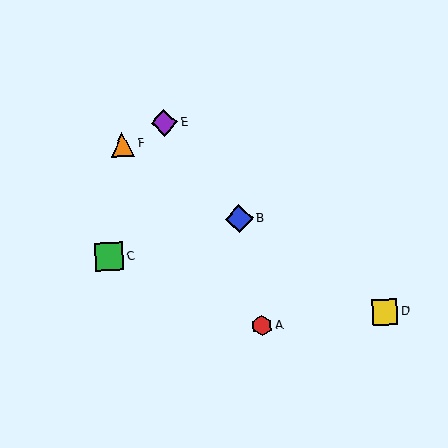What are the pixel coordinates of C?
Object C is at (110, 257).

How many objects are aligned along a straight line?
3 objects (B, D, F) are aligned along a straight line.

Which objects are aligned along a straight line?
Objects B, D, F are aligned along a straight line.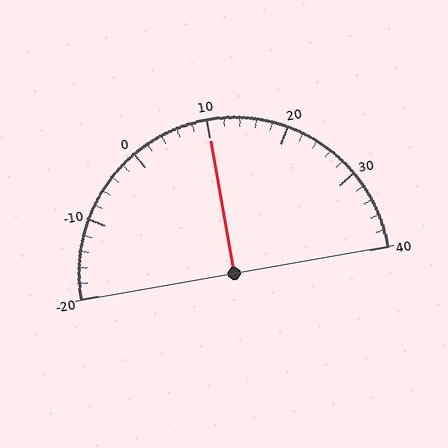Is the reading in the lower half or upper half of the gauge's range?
The reading is in the upper half of the range (-20 to 40).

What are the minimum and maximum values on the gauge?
The gauge ranges from -20 to 40.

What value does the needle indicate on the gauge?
The needle indicates approximately 10.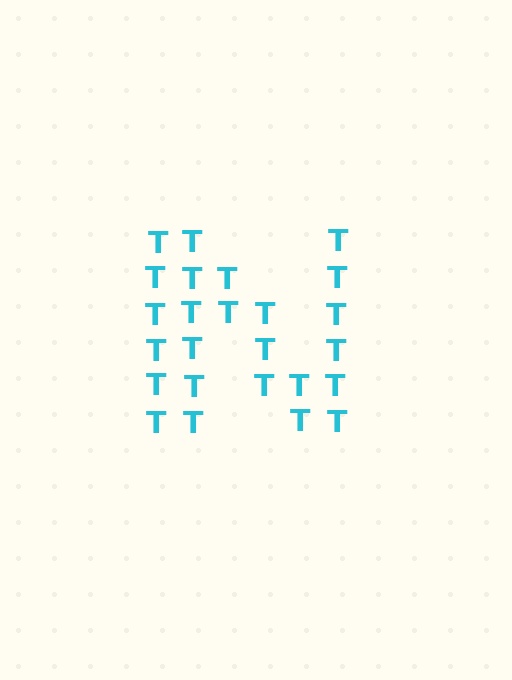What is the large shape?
The large shape is the letter N.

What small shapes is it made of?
It is made of small letter T's.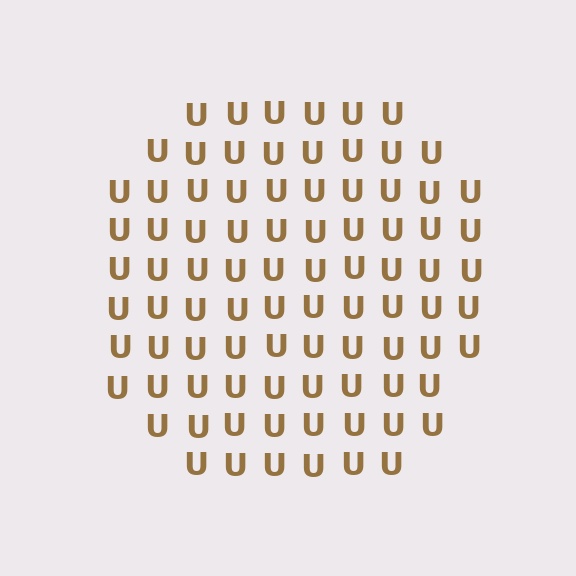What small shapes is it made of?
It is made of small letter U's.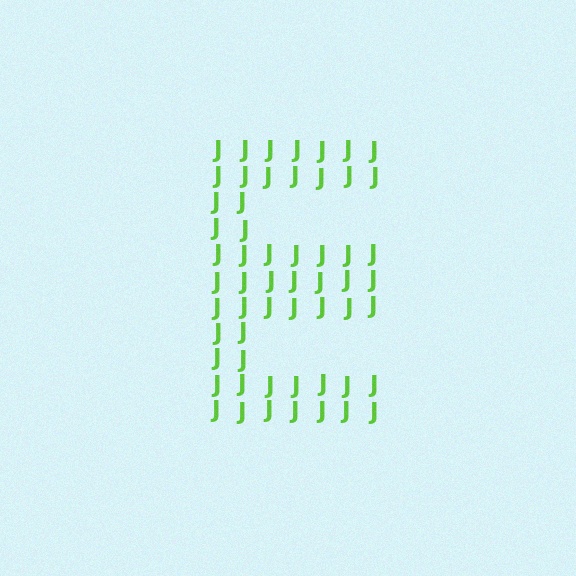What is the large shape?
The large shape is the letter E.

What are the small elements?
The small elements are letter J's.